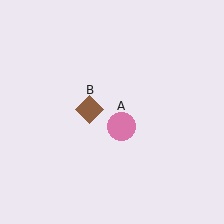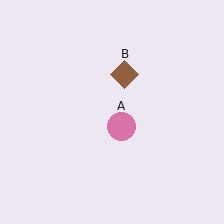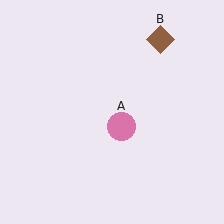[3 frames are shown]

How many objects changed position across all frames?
1 object changed position: brown diamond (object B).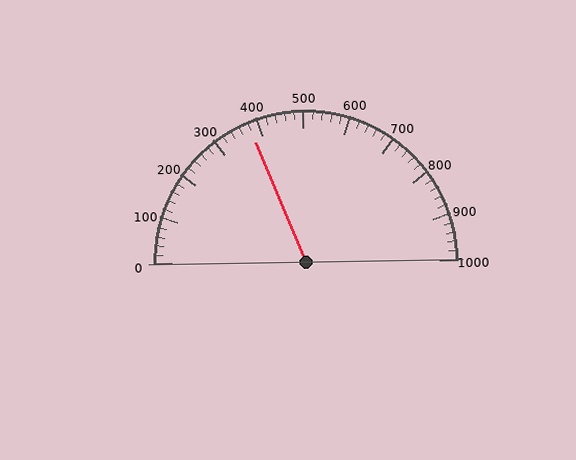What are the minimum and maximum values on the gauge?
The gauge ranges from 0 to 1000.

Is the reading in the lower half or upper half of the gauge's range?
The reading is in the lower half of the range (0 to 1000).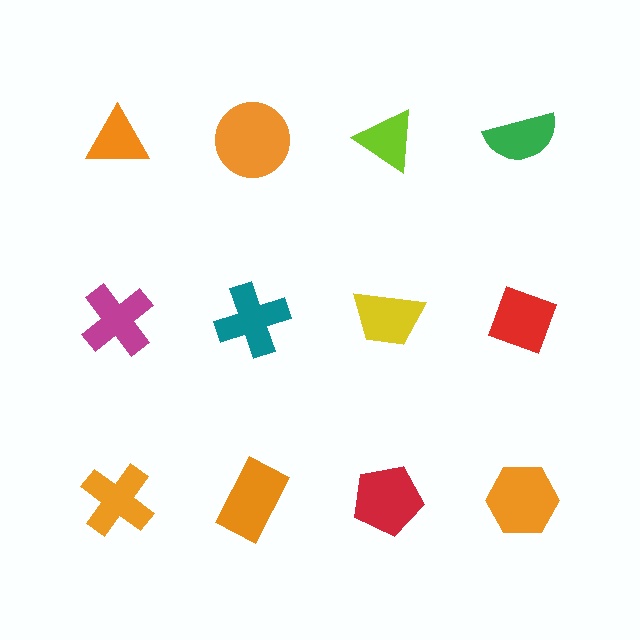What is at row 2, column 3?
A yellow trapezoid.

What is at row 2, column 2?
A teal cross.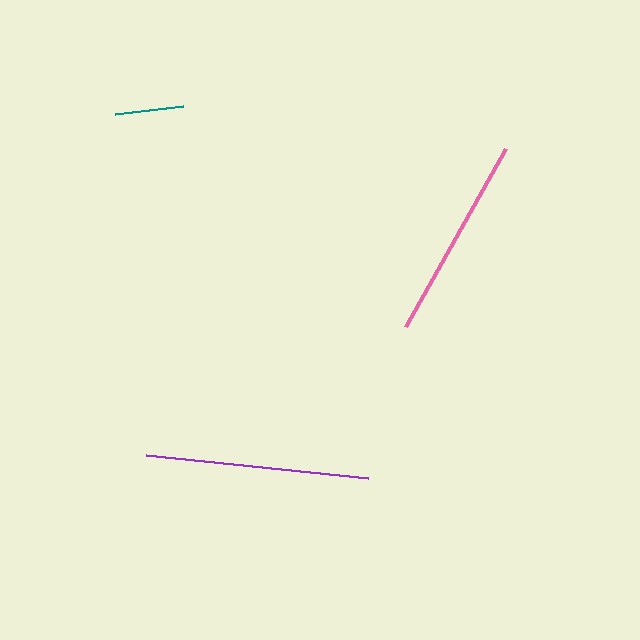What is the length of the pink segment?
The pink segment is approximately 204 pixels long.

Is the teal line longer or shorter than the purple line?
The purple line is longer than the teal line.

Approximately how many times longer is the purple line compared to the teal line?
The purple line is approximately 3.3 times the length of the teal line.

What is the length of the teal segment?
The teal segment is approximately 68 pixels long.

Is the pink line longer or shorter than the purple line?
The purple line is longer than the pink line.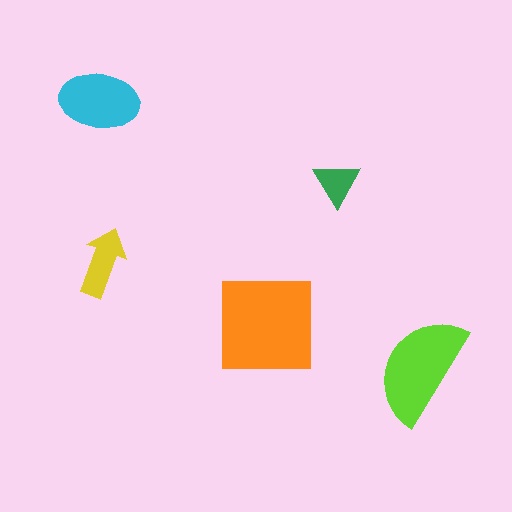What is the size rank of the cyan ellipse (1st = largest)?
3rd.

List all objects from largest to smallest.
The orange square, the lime semicircle, the cyan ellipse, the yellow arrow, the green triangle.